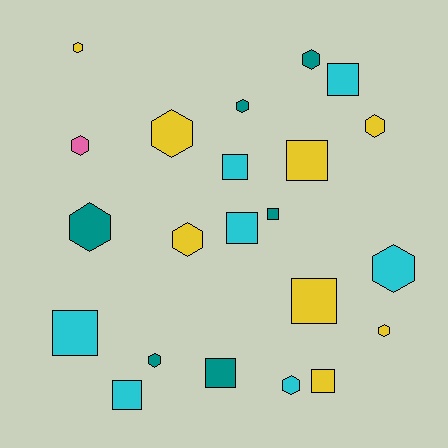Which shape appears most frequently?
Hexagon, with 12 objects.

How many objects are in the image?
There are 22 objects.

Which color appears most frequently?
Yellow, with 8 objects.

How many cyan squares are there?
There are 5 cyan squares.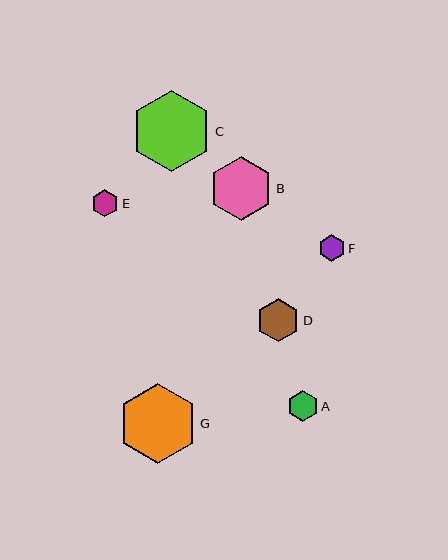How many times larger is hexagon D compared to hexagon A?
Hexagon D is approximately 1.4 times the size of hexagon A.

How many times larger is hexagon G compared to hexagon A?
Hexagon G is approximately 2.6 times the size of hexagon A.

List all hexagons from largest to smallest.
From largest to smallest: C, G, B, D, A, E, F.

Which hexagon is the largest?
Hexagon C is the largest with a size of approximately 81 pixels.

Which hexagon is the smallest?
Hexagon F is the smallest with a size of approximately 27 pixels.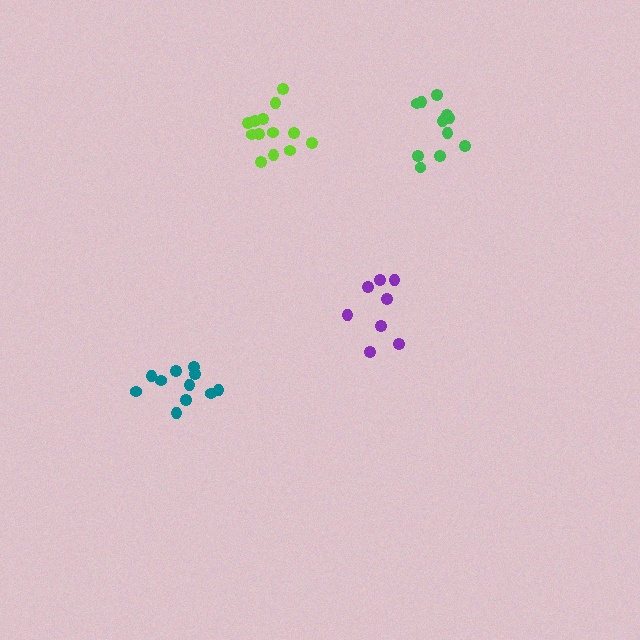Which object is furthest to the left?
The teal cluster is leftmost.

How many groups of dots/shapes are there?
There are 4 groups.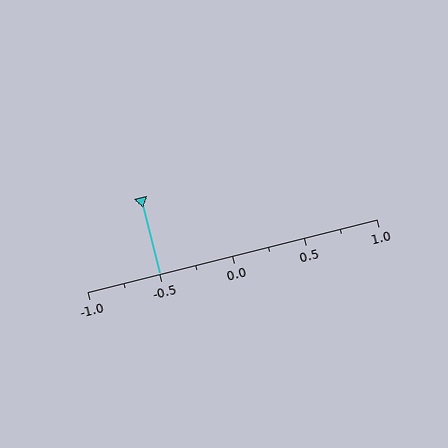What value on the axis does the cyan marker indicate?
The marker indicates approximately -0.5.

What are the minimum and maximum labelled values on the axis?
The axis runs from -1.0 to 1.0.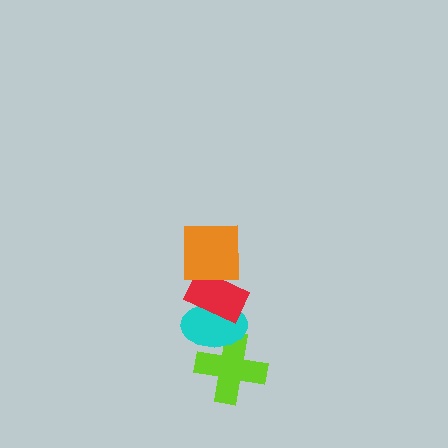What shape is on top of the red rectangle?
The orange square is on top of the red rectangle.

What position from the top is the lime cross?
The lime cross is 4th from the top.